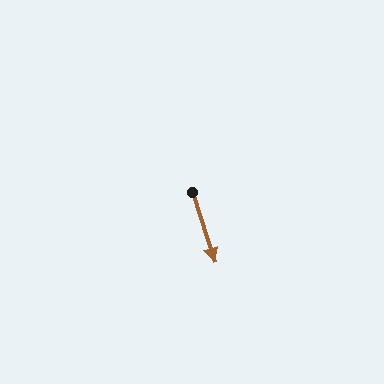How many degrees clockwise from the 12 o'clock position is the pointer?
Approximately 162 degrees.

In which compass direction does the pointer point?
South.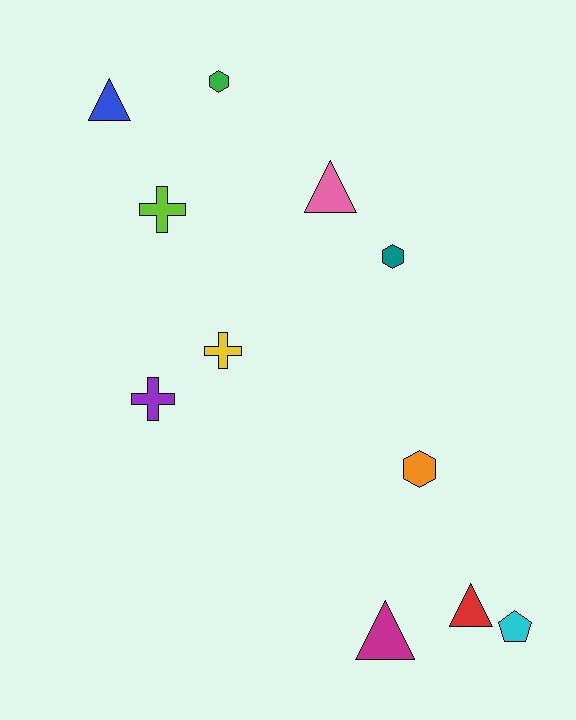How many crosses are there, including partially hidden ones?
There are 3 crosses.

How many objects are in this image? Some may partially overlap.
There are 11 objects.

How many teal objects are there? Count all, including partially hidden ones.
There is 1 teal object.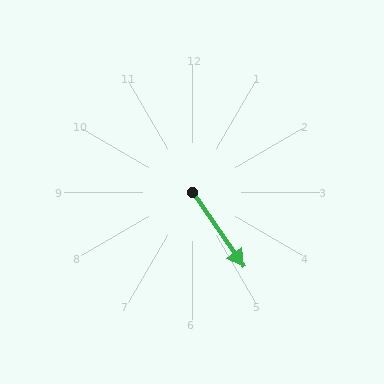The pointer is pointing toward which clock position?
Roughly 5 o'clock.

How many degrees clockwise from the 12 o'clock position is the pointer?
Approximately 145 degrees.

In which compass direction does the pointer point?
Southeast.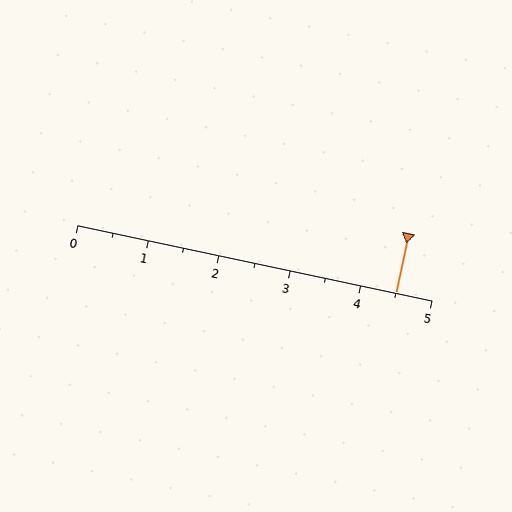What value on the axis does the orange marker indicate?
The marker indicates approximately 4.5.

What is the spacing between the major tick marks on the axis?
The major ticks are spaced 1 apart.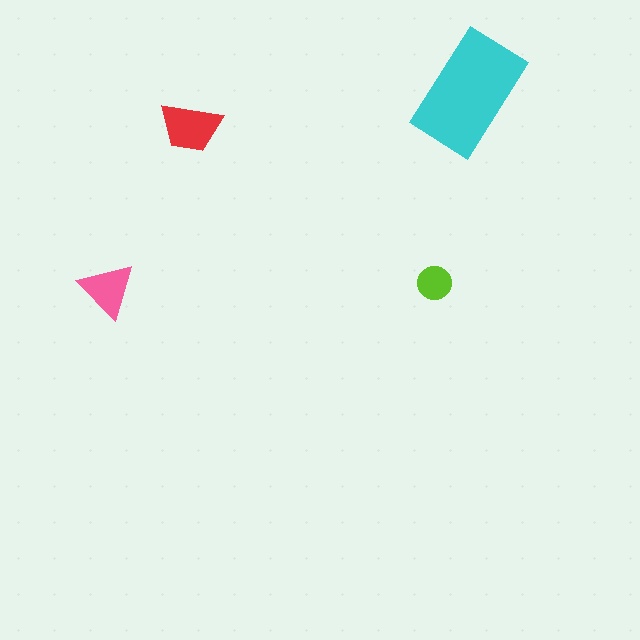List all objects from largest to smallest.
The cyan rectangle, the red trapezoid, the pink triangle, the lime circle.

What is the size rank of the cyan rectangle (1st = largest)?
1st.